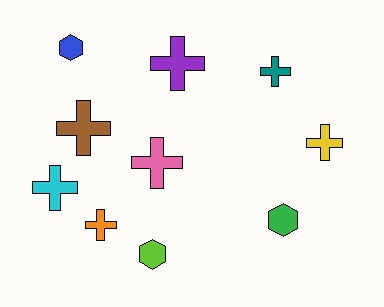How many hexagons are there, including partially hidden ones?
There are 3 hexagons.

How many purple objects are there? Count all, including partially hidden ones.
There is 1 purple object.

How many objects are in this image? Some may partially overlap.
There are 10 objects.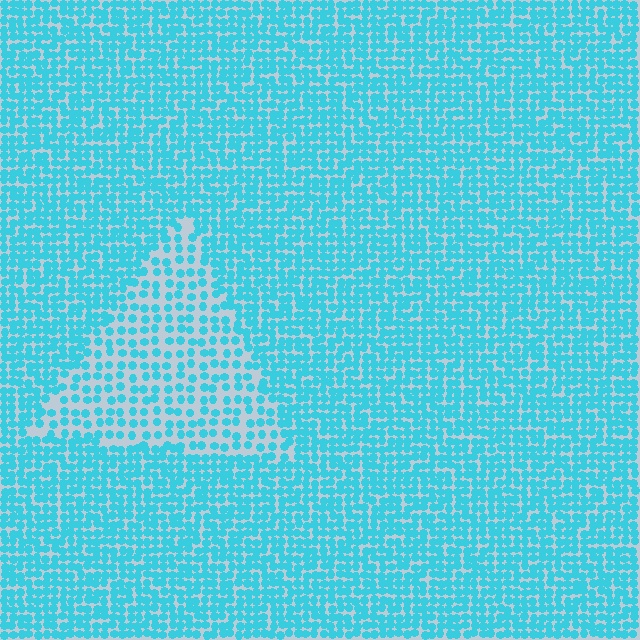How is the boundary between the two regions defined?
The boundary is defined by a change in element density (approximately 1.9x ratio). All elements are the same color, size, and shape.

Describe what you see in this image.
The image contains small cyan elements arranged at two different densities. A triangle-shaped region is visible where the elements are less densely packed than the surrounding area.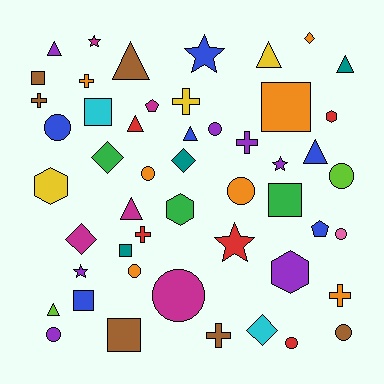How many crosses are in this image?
There are 7 crosses.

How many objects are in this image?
There are 50 objects.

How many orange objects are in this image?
There are 7 orange objects.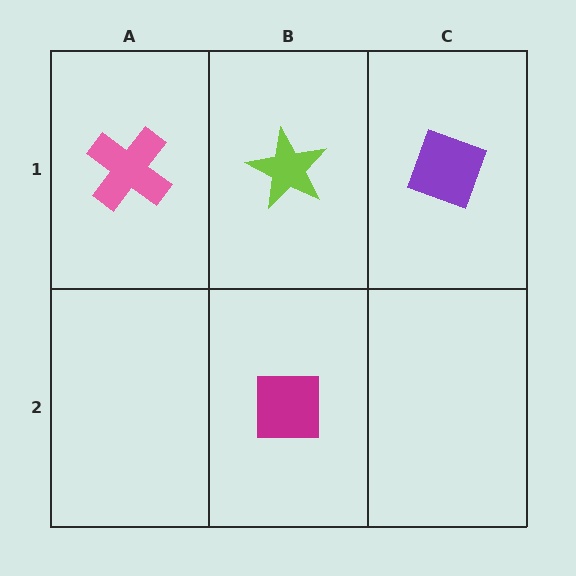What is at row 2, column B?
A magenta square.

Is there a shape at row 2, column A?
No, that cell is empty.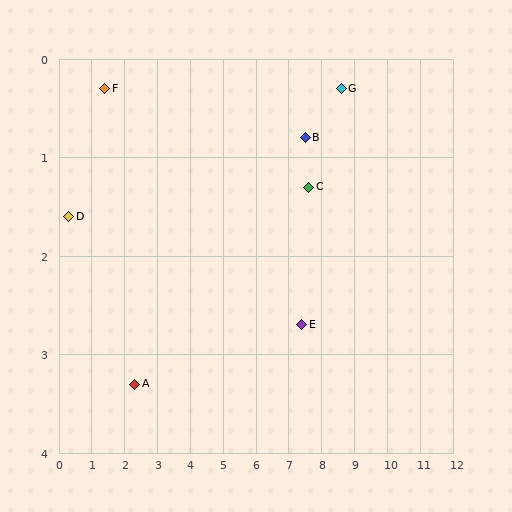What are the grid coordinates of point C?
Point C is at approximately (7.6, 1.3).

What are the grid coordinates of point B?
Point B is at approximately (7.5, 0.8).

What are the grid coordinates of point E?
Point E is at approximately (7.4, 2.7).